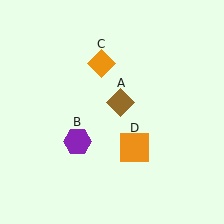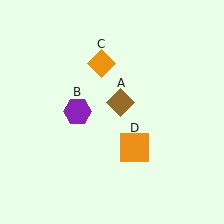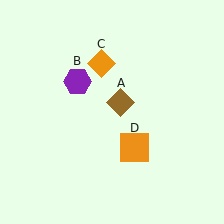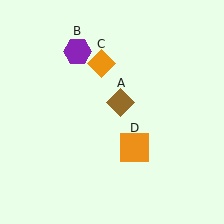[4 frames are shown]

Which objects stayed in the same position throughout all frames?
Brown diamond (object A) and orange diamond (object C) and orange square (object D) remained stationary.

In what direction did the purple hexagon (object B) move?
The purple hexagon (object B) moved up.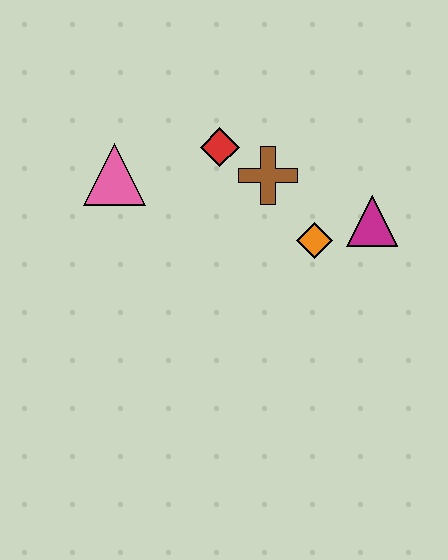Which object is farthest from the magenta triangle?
The pink triangle is farthest from the magenta triangle.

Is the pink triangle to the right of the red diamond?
No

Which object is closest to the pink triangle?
The red diamond is closest to the pink triangle.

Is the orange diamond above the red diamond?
No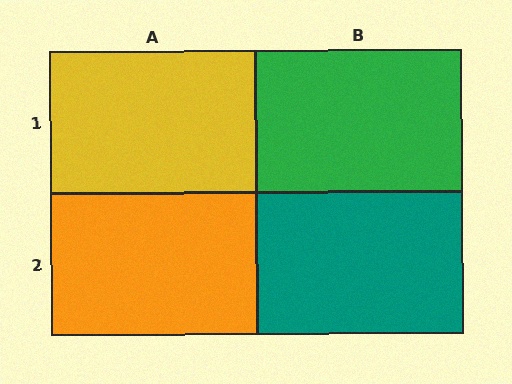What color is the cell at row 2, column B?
Teal.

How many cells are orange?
1 cell is orange.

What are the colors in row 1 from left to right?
Yellow, green.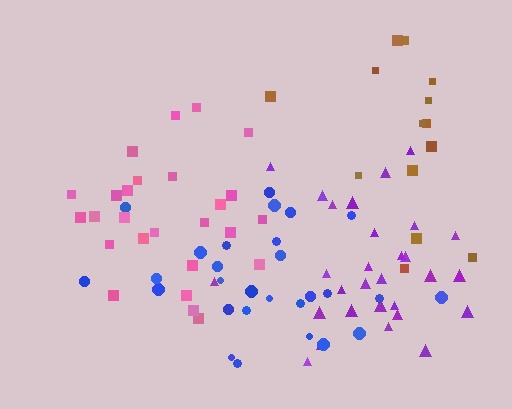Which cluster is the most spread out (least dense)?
Brown.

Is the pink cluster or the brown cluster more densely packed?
Pink.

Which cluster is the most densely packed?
Purple.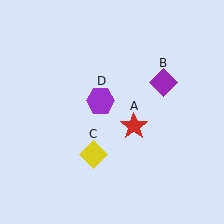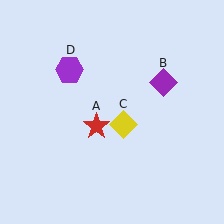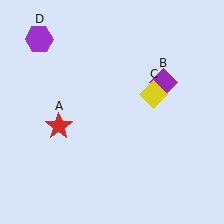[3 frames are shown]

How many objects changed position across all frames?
3 objects changed position: red star (object A), yellow diamond (object C), purple hexagon (object D).